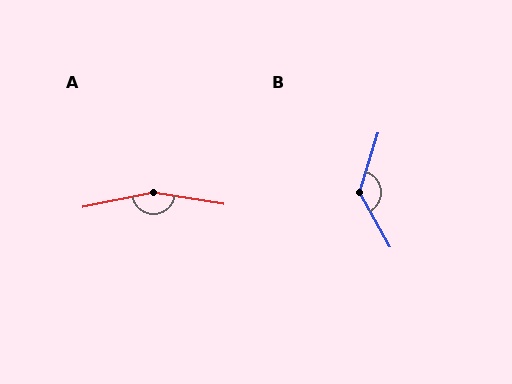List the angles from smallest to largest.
B (134°), A (160°).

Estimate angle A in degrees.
Approximately 160 degrees.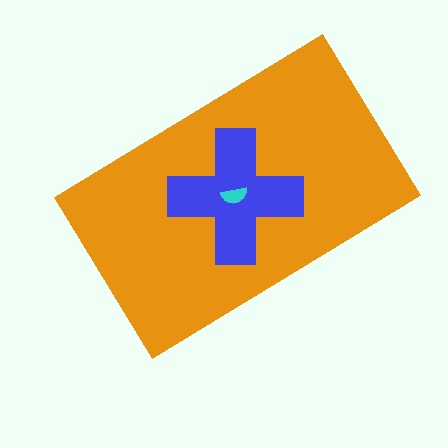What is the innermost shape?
The cyan semicircle.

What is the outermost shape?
The orange rectangle.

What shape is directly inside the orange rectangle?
The blue cross.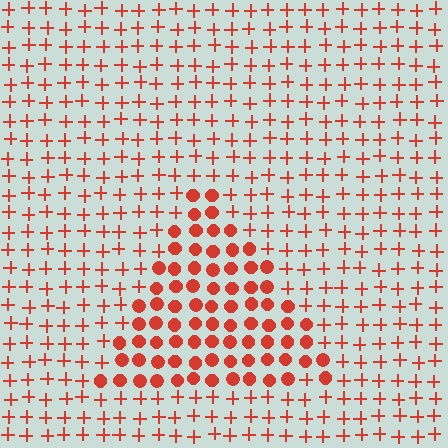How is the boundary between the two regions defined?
The boundary is defined by a change in element shape: circles inside vs. plus signs outside. All elements share the same color and spacing.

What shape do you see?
I see a triangle.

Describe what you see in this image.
The image is filled with small red elements arranged in a uniform grid. A triangle-shaped region contains circles, while the surrounding area contains plus signs. The boundary is defined purely by the change in element shape.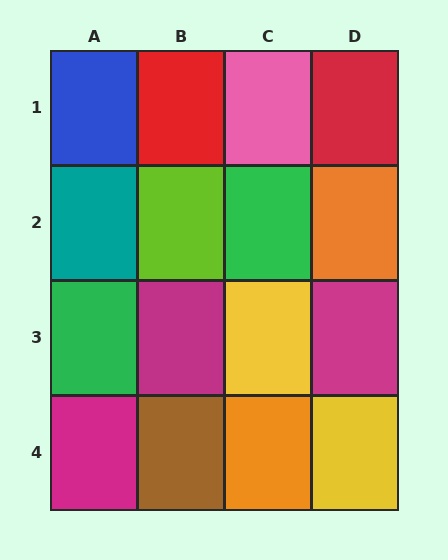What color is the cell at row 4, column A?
Magenta.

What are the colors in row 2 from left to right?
Teal, lime, green, orange.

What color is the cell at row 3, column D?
Magenta.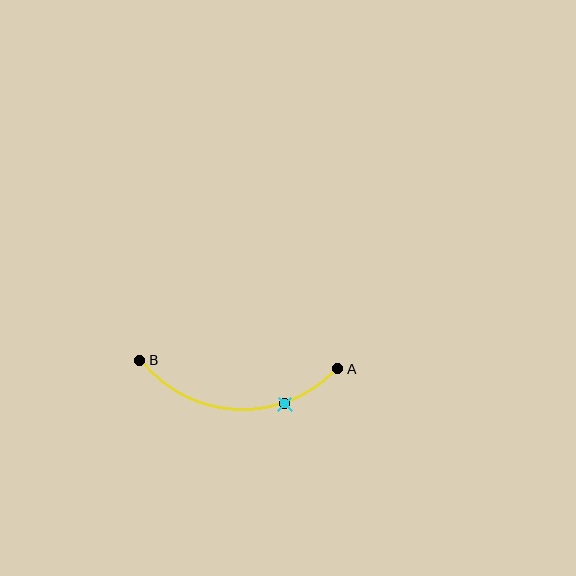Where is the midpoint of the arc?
The arc midpoint is the point on the curve farthest from the straight line joining A and B. It sits below that line.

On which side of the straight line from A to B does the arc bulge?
The arc bulges below the straight line connecting A and B.